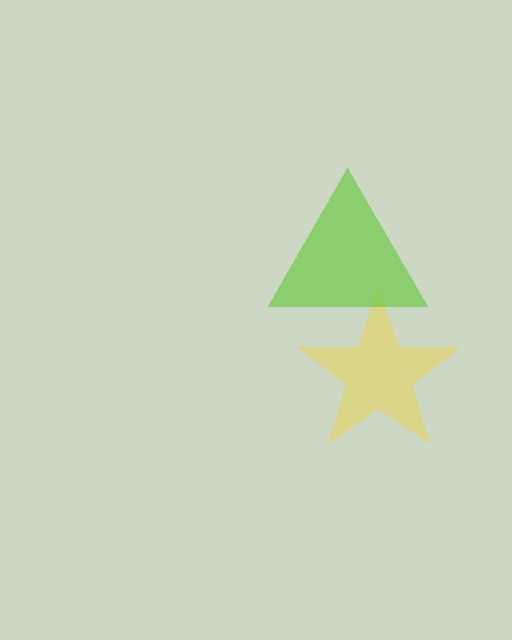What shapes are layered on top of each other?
The layered shapes are: a yellow star, a lime triangle.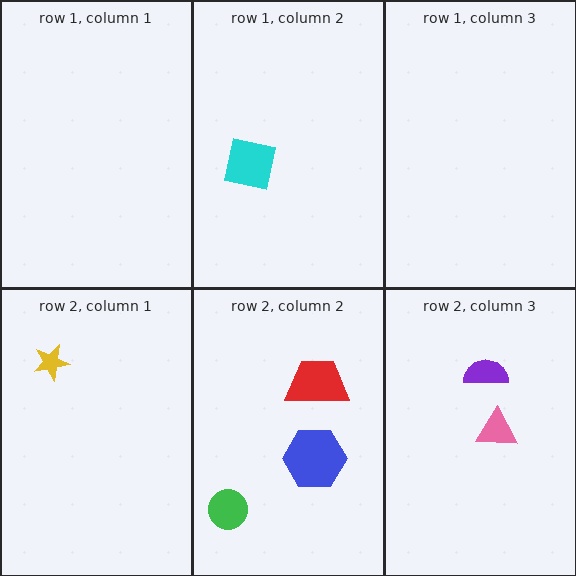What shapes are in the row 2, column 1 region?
The yellow star.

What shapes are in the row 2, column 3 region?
The purple semicircle, the pink triangle.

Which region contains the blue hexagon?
The row 2, column 2 region.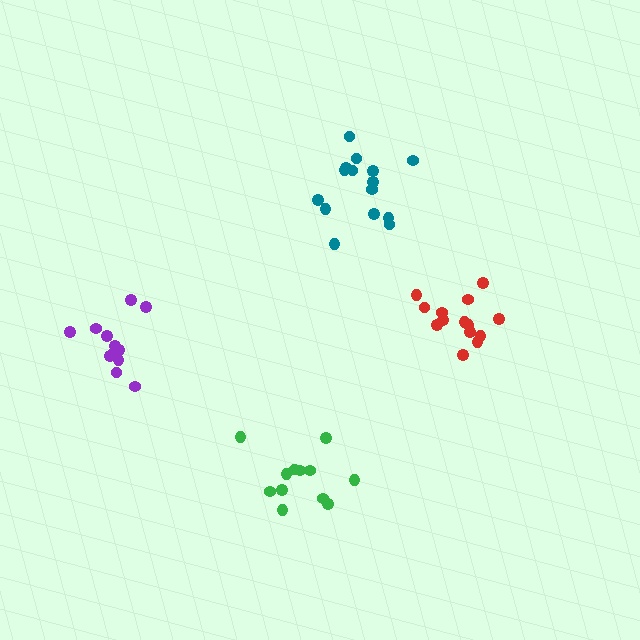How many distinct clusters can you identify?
There are 4 distinct clusters.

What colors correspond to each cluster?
The clusters are colored: red, green, purple, teal.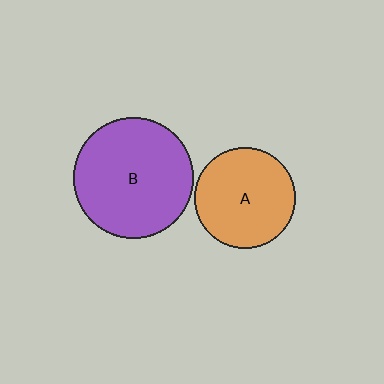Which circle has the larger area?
Circle B (purple).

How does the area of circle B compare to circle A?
Approximately 1.4 times.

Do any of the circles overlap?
No, none of the circles overlap.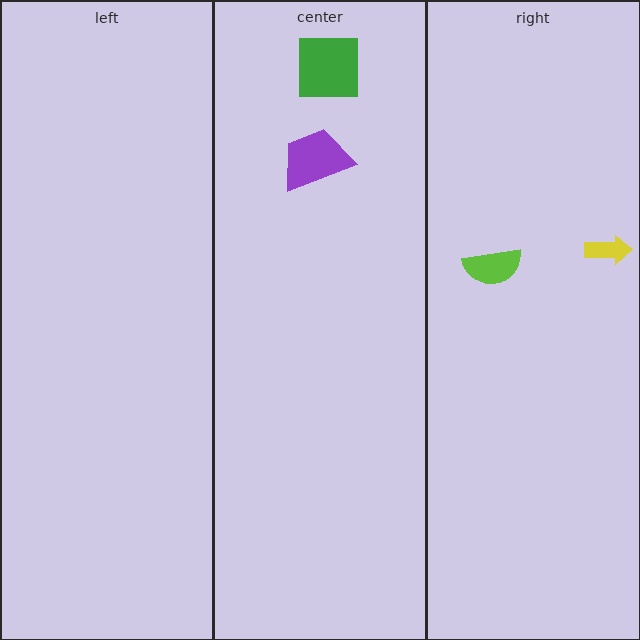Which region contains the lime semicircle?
The right region.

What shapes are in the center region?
The purple trapezoid, the green square.